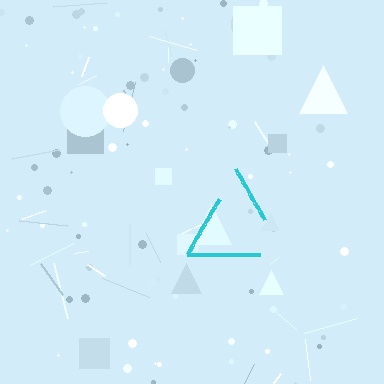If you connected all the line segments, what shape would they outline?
They would outline a triangle.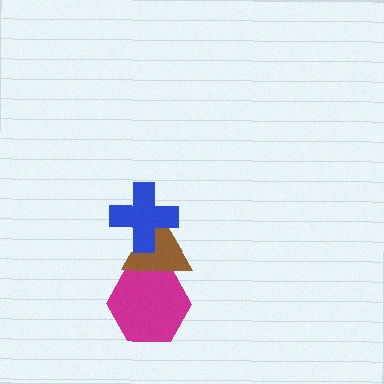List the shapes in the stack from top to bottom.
From top to bottom: the blue cross, the brown triangle, the magenta hexagon.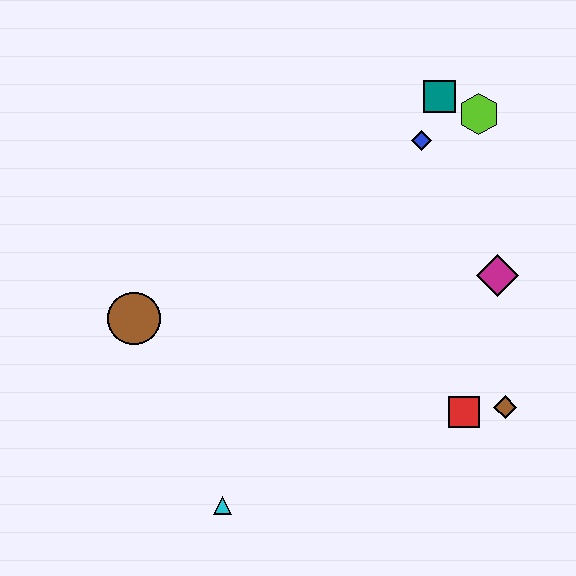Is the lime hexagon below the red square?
No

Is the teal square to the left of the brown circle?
No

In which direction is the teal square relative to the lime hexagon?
The teal square is to the left of the lime hexagon.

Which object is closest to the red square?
The brown diamond is closest to the red square.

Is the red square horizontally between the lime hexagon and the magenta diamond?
No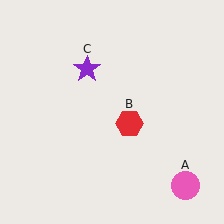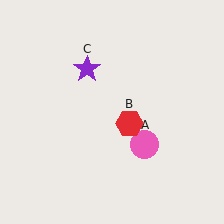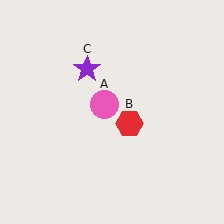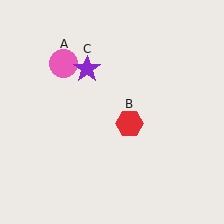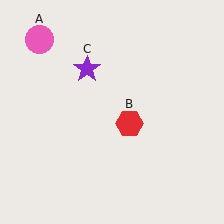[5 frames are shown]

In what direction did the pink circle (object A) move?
The pink circle (object A) moved up and to the left.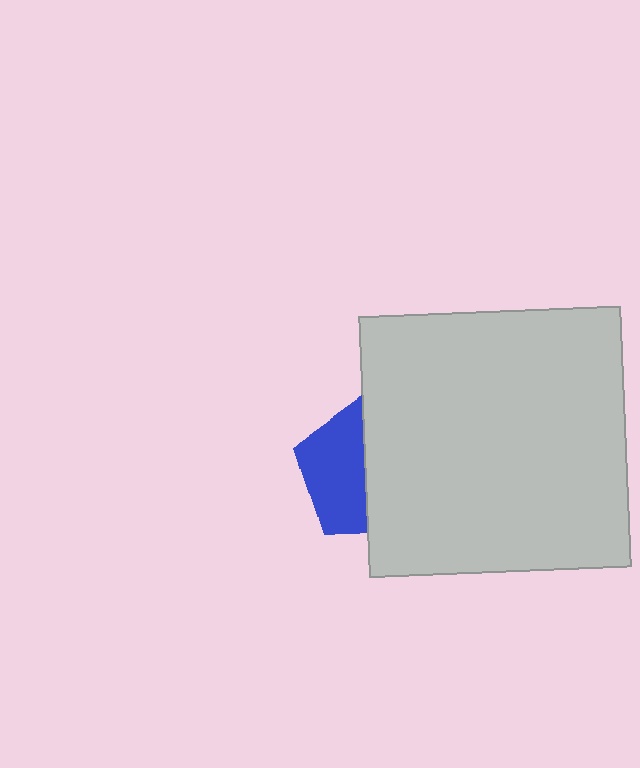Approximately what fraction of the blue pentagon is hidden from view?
Roughly 53% of the blue pentagon is hidden behind the light gray square.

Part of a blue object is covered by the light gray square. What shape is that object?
It is a pentagon.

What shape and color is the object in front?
The object in front is a light gray square.